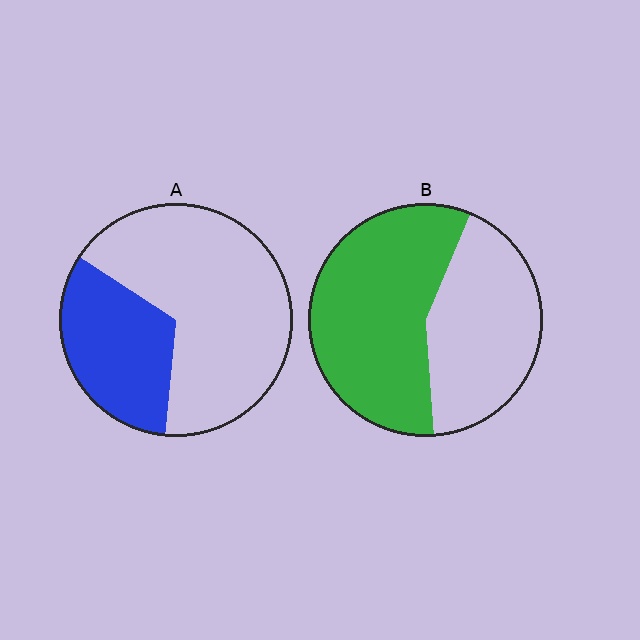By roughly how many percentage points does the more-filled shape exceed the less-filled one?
By roughly 25 percentage points (B over A).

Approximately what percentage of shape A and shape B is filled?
A is approximately 35% and B is approximately 60%.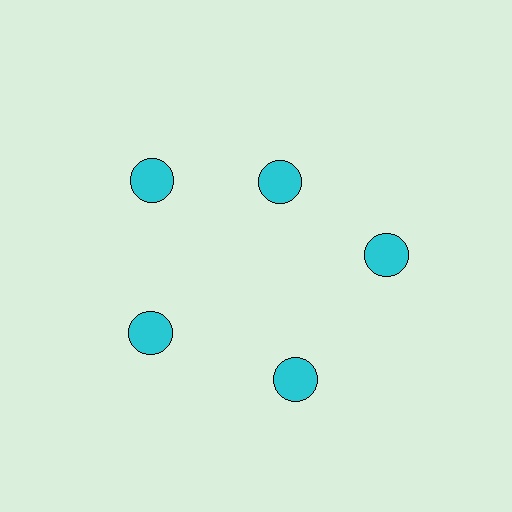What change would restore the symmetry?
The symmetry would be restored by moving it outward, back onto the ring so that all 5 circles sit at equal angles and equal distance from the center.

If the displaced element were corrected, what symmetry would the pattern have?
It would have 5-fold rotational symmetry — the pattern would map onto itself every 72 degrees.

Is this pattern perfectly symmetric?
No. The 5 cyan circles are arranged in a ring, but one element near the 1 o'clock position is pulled inward toward the center, breaking the 5-fold rotational symmetry.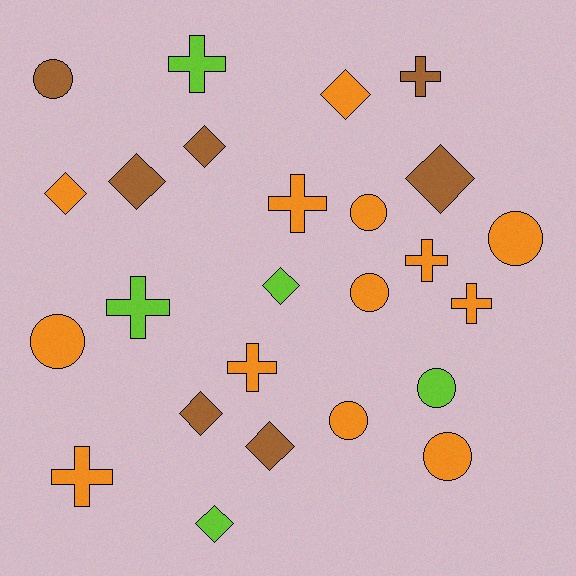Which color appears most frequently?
Orange, with 13 objects.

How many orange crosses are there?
There are 5 orange crosses.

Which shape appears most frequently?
Diamond, with 9 objects.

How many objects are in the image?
There are 25 objects.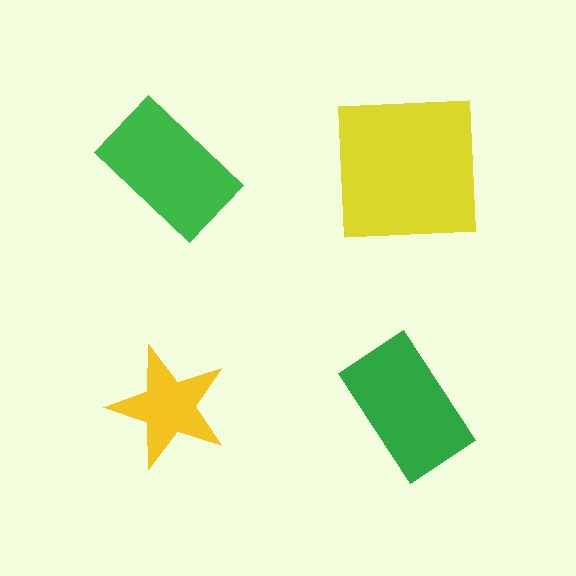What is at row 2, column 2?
A green rectangle.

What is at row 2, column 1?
A yellow star.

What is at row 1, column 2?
A yellow square.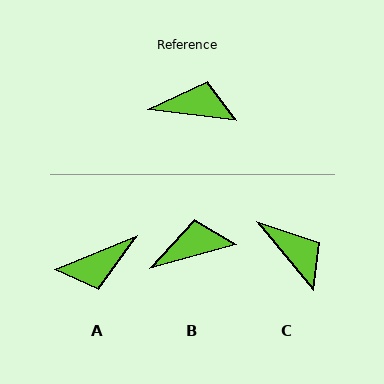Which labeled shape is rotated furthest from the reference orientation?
A, about 151 degrees away.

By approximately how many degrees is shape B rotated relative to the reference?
Approximately 23 degrees counter-clockwise.